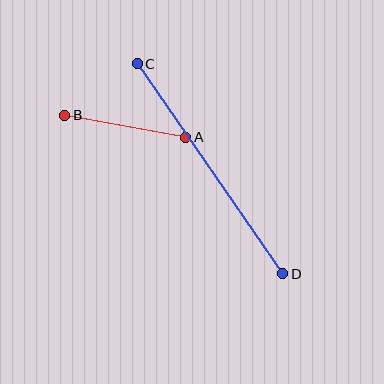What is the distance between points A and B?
The distance is approximately 123 pixels.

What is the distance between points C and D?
The distance is approximately 256 pixels.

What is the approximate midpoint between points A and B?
The midpoint is at approximately (125, 126) pixels.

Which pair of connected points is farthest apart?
Points C and D are farthest apart.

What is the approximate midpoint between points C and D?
The midpoint is at approximately (210, 169) pixels.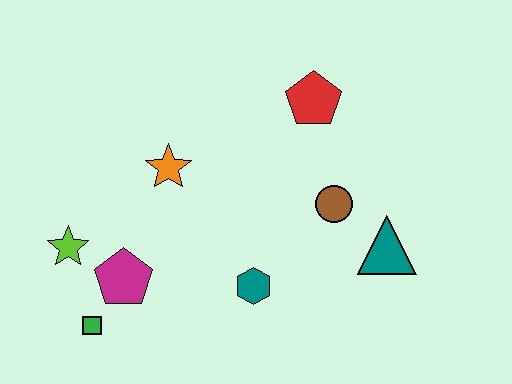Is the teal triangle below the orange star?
Yes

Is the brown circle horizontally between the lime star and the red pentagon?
No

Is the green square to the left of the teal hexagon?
Yes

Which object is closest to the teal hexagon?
The brown circle is closest to the teal hexagon.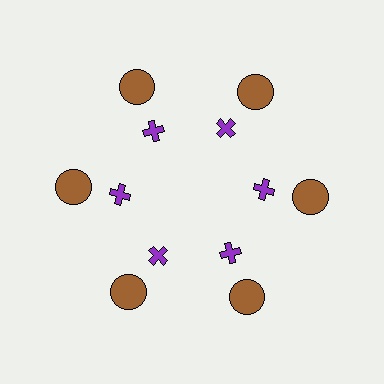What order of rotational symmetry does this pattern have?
This pattern has 6-fold rotational symmetry.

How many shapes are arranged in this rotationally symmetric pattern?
There are 12 shapes, arranged in 6 groups of 2.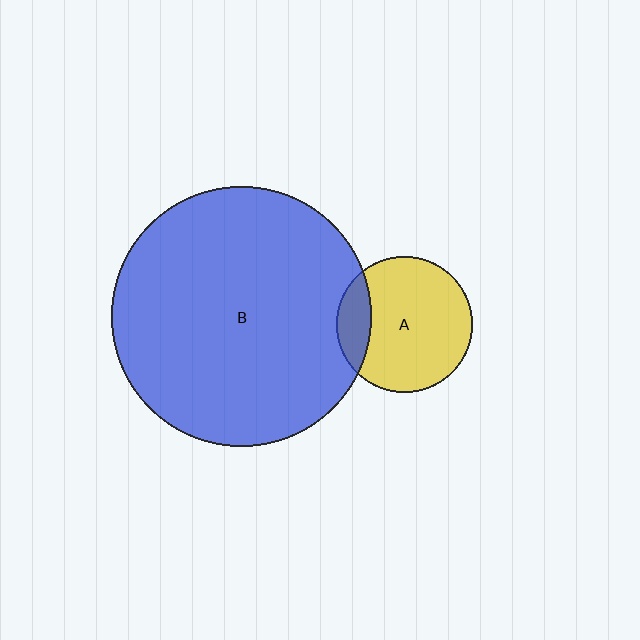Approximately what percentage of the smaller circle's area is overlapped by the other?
Approximately 15%.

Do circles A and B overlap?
Yes.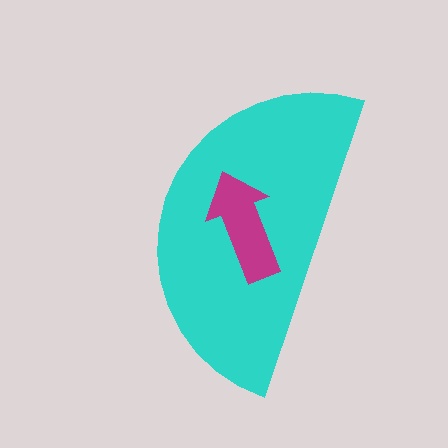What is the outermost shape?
The cyan semicircle.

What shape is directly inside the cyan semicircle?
The magenta arrow.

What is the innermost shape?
The magenta arrow.